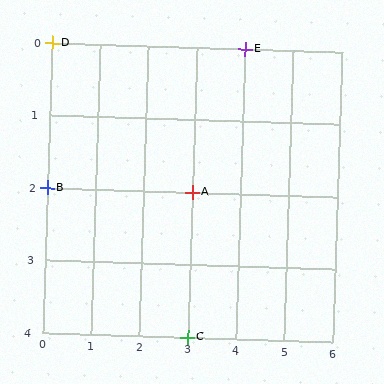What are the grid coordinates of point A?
Point A is at grid coordinates (3, 2).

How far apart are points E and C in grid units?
Points E and C are 1 column and 4 rows apart (about 4.1 grid units diagonally).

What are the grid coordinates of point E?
Point E is at grid coordinates (4, 0).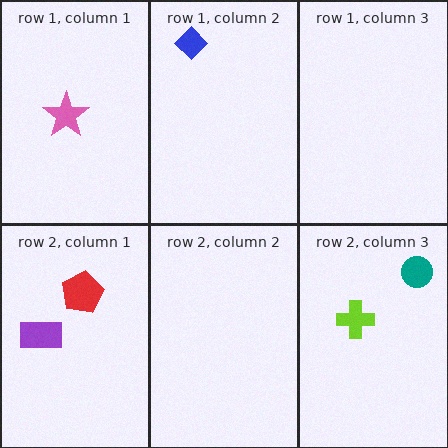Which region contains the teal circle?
The row 2, column 3 region.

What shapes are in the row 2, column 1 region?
The purple rectangle, the red pentagon.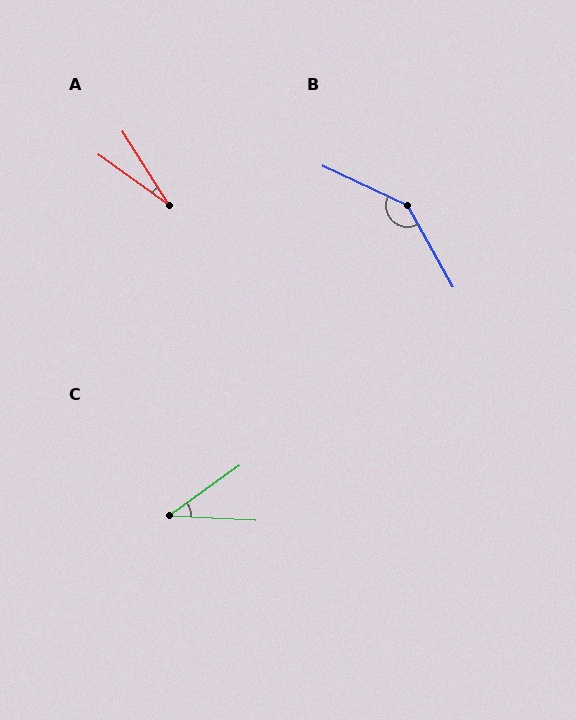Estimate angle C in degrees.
Approximately 39 degrees.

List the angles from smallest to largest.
A (22°), C (39°), B (144°).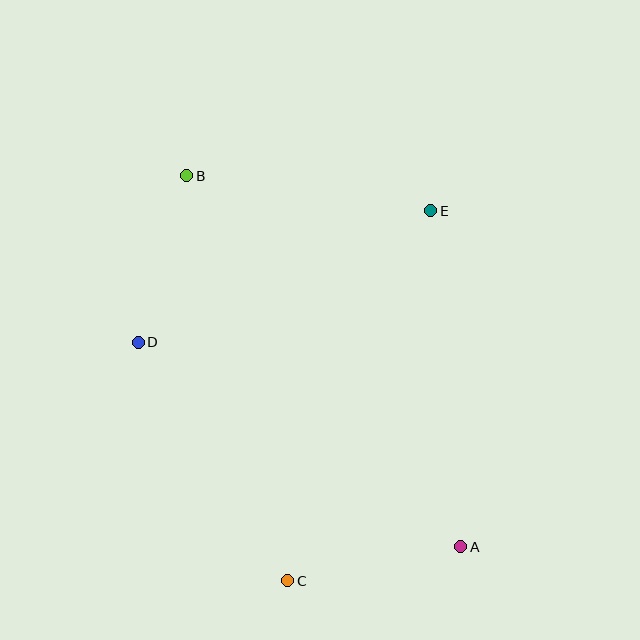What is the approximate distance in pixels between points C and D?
The distance between C and D is approximately 281 pixels.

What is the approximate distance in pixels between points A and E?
The distance between A and E is approximately 338 pixels.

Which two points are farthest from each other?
Points A and B are farthest from each other.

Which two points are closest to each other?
Points B and D are closest to each other.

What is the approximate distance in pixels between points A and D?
The distance between A and D is approximately 382 pixels.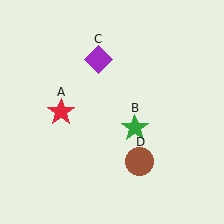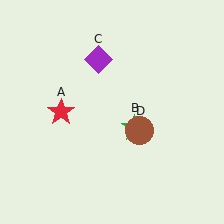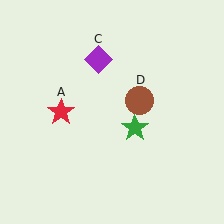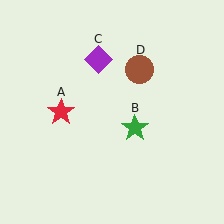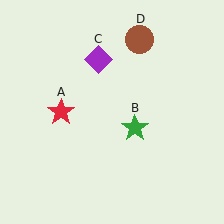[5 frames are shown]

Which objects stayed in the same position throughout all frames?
Red star (object A) and green star (object B) and purple diamond (object C) remained stationary.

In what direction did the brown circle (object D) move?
The brown circle (object D) moved up.